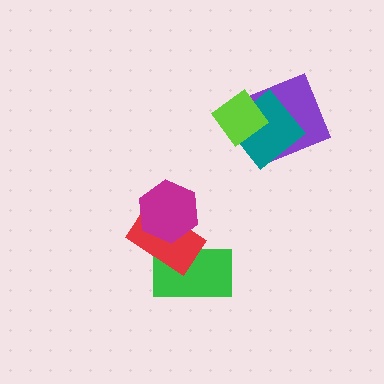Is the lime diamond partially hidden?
No, no other shape covers it.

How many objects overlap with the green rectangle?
1 object overlaps with the green rectangle.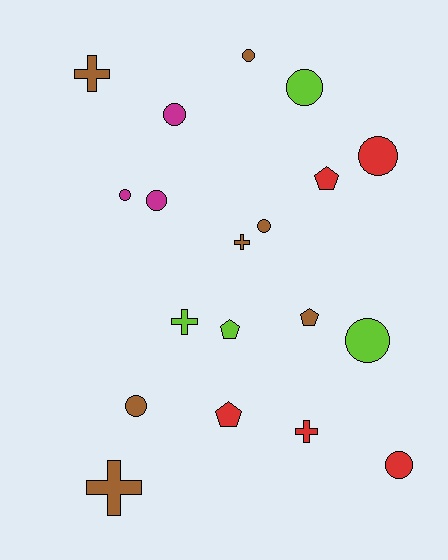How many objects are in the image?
There are 19 objects.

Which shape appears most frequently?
Circle, with 10 objects.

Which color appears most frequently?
Brown, with 7 objects.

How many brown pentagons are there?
There is 1 brown pentagon.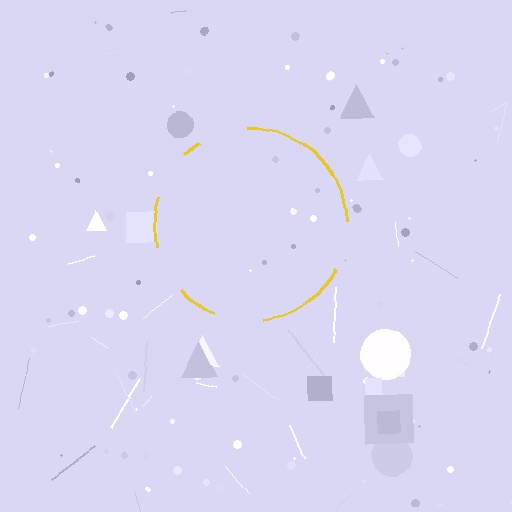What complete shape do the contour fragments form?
The contour fragments form a circle.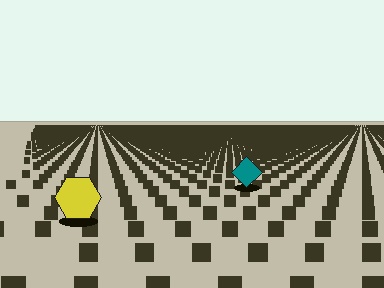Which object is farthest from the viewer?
The teal diamond is farthest from the viewer. It appears smaller and the ground texture around it is denser.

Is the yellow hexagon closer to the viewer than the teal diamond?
Yes. The yellow hexagon is closer — you can tell from the texture gradient: the ground texture is coarser near it.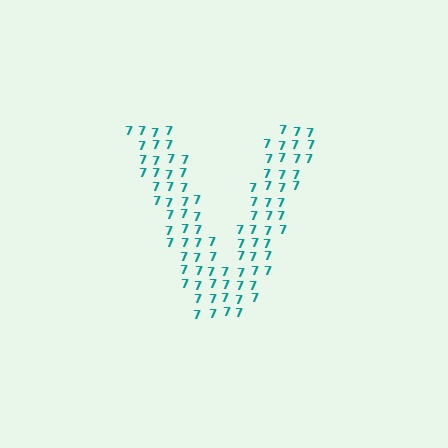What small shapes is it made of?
It is made of small digit 7's.